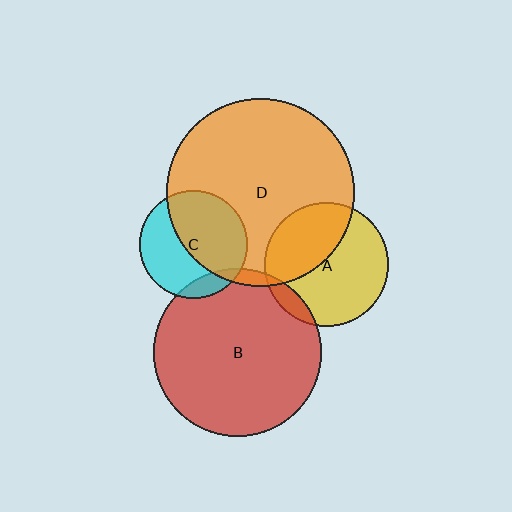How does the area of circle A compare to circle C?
Approximately 1.3 times.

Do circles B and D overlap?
Yes.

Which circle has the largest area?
Circle D (orange).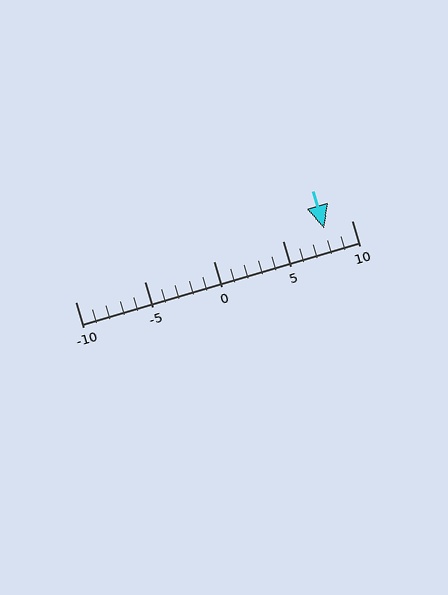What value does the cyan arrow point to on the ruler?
The cyan arrow points to approximately 8.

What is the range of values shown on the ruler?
The ruler shows values from -10 to 10.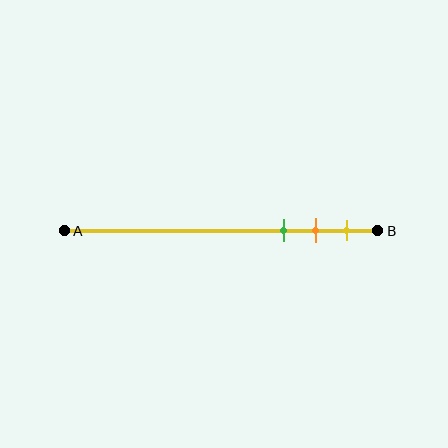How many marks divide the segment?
There are 3 marks dividing the segment.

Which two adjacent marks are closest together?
The orange and yellow marks are the closest adjacent pair.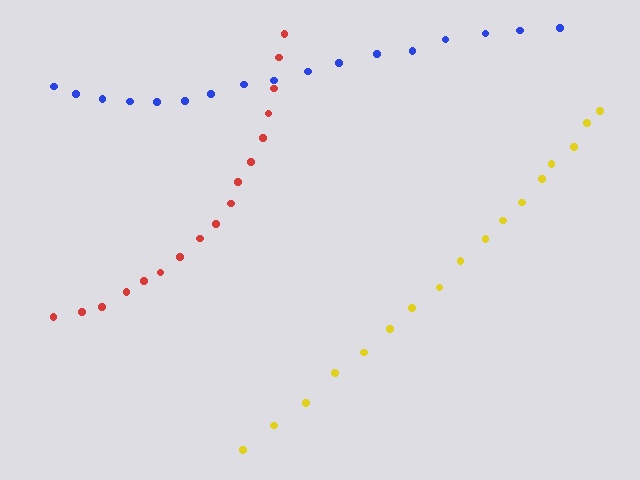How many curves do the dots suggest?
There are 3 distinct paths.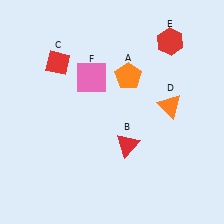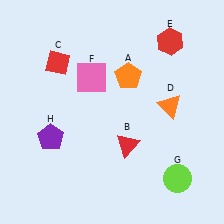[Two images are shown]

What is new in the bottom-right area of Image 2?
A lime circle (G) was added in the bottom-right area of Image 2.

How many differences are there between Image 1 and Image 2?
There are 2 differences between the two images.